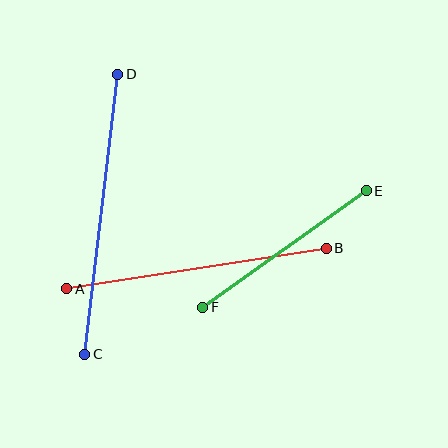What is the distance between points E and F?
The distance is approximately 201 pixels.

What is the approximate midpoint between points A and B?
The midpoint is at approximately (196, 268) pixels.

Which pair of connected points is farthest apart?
Points C and D are farthest apart.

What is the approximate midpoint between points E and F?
The midpoint is at approximately (284, 249) pixels.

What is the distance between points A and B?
The distance is approximately 263 pixels.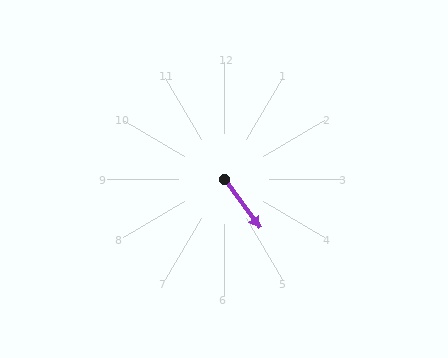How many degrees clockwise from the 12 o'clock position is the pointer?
Approximately 144 degrees.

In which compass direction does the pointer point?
Southeast.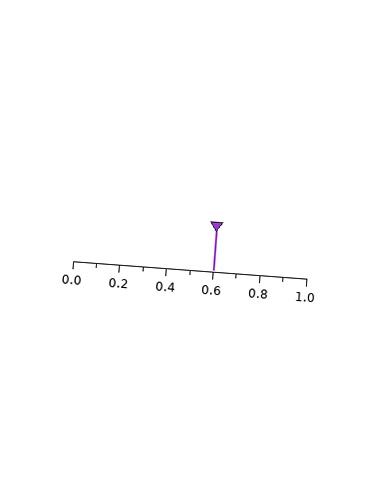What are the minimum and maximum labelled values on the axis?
The axis runs from 0.0 to 1.0.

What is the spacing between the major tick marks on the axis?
The major ticks are spaced 0.2 apart.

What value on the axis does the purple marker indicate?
The marker indicates approximately 0.6.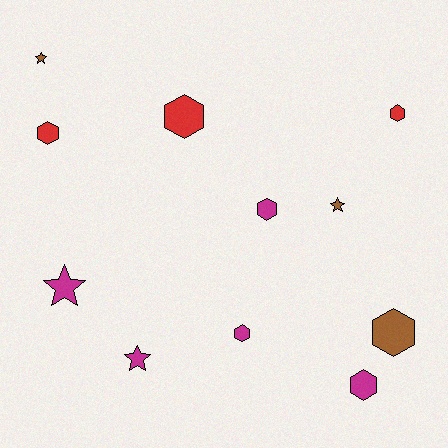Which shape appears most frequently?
Hexagon, with 7 objects.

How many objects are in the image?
There are 11 objects.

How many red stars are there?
There are no red stars.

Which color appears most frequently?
Magenta, with 5 objects.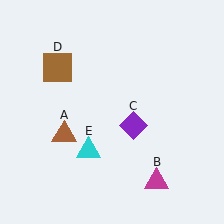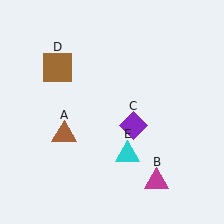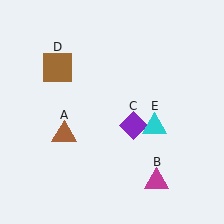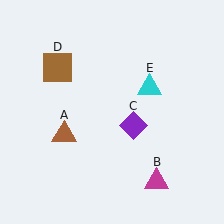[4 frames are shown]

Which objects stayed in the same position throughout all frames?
Brown triangle (object A) and magenta triangle (object B) and purple diamond (object C) and brown square (object D) remained stationary.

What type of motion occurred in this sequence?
The cyan triangle (object E) rotated counterclockwise around the center of the scene.